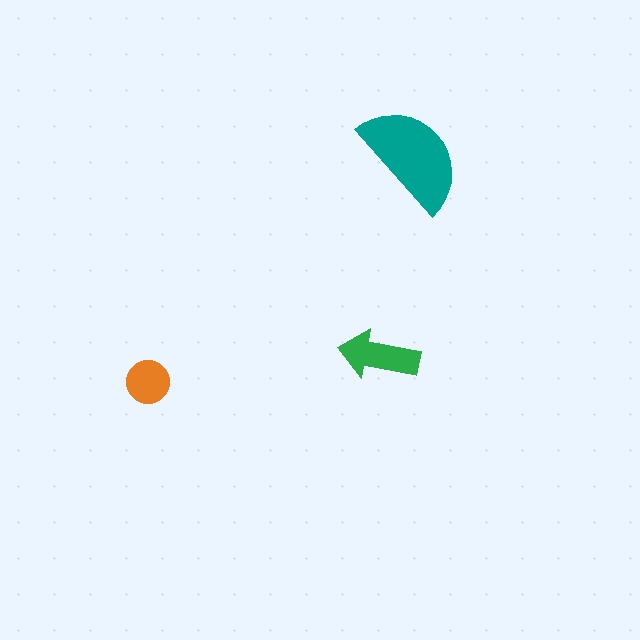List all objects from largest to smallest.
The teal semicircle, the green arrow, the orange circle.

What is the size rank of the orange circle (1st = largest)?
3rd.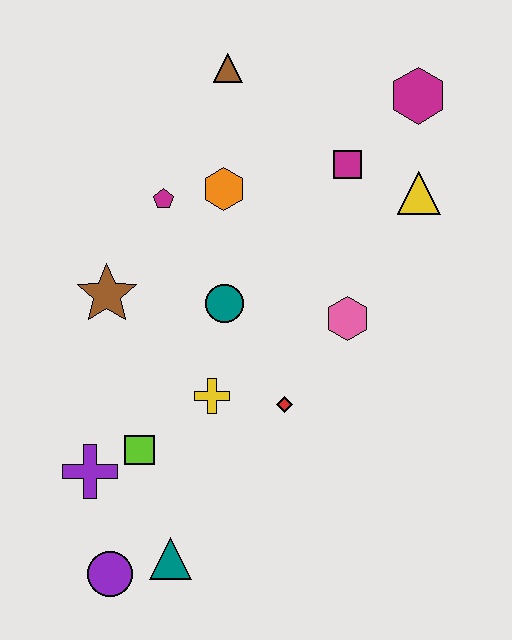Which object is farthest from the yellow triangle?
The purple circle is farthest from the yellow triangle.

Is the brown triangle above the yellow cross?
Yes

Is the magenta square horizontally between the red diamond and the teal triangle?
No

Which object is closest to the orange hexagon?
The magenta pentagon is closest to the orange hexagon.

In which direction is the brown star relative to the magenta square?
The brown star is to the left of the magenta square.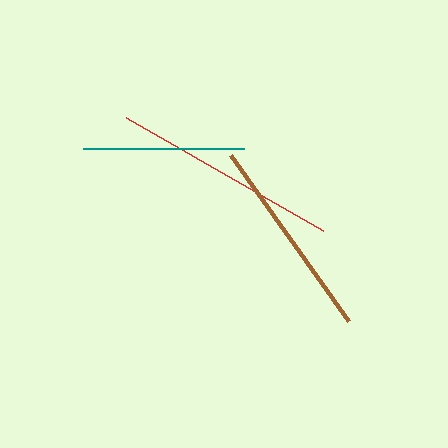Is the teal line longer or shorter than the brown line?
The brown line is longer than the teal line.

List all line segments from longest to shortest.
From longest to shortest: red, brown, teal.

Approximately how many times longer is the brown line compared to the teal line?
The brown line is approximately 1.3 times the length of the teal line.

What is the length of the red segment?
The red segment is approximately 226 pixels long.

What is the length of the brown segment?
The brown segment is approximately 205 pixels long.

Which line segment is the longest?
The red line is the longest at approximately 226 pixels.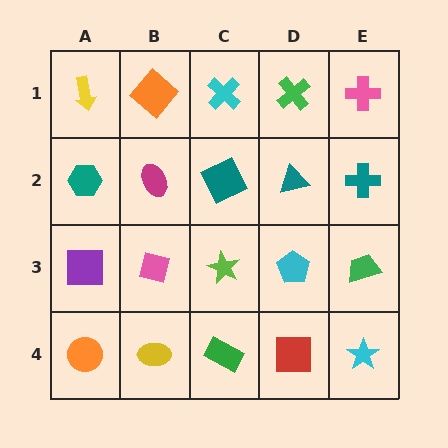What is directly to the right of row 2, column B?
A teal square.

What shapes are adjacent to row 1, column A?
A teal hexagon (row 2, column A), an orange diamond (row 1, column B).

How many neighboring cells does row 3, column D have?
4.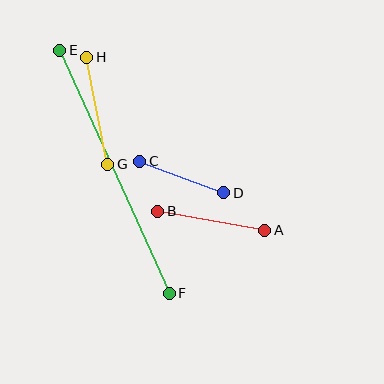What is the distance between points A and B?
The distance is approximately 109 pixels.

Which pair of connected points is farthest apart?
Points E and F are farthest apart.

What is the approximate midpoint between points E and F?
The midpoint is at approximately (114, 172) pixels.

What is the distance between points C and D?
The distance is approximately 90 pixels.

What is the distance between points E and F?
The distance is approximately 266 pixels.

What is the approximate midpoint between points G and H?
The midpoint is at approximately (97, 111) pixels.